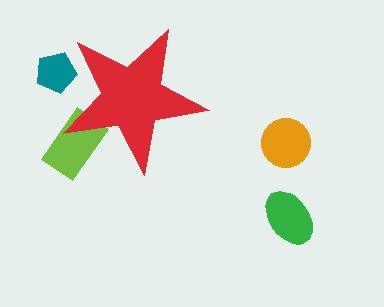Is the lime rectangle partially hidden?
Yes, the lime rectangle is partially hidden behind the red star.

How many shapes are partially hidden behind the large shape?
2 shapes are partially hidden.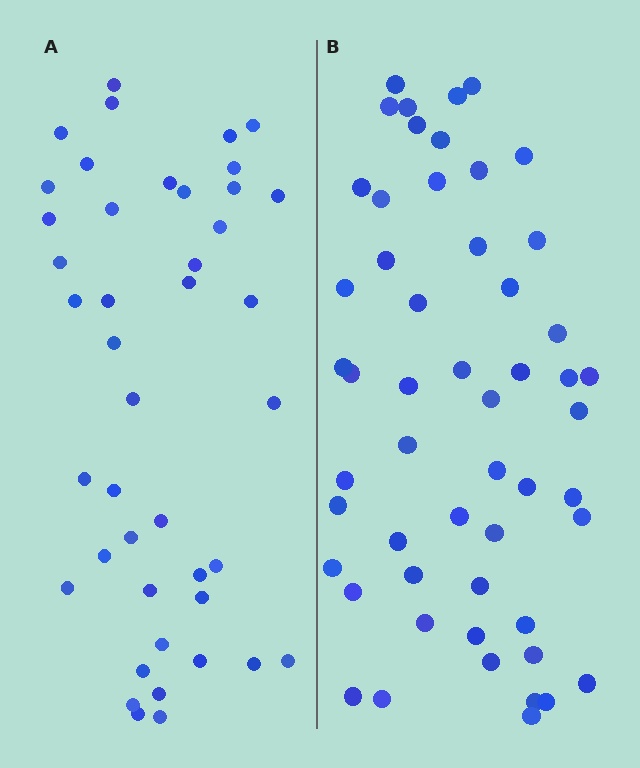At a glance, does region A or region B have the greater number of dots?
Region B (the right region) has more dots.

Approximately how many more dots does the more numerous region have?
Region B has roughly 10 or so more dots than region A.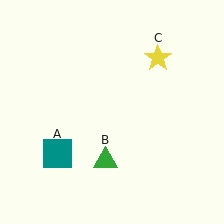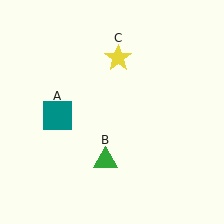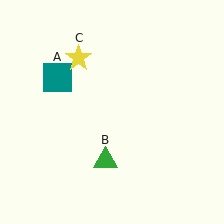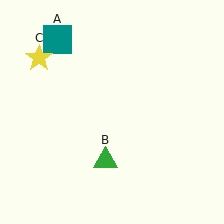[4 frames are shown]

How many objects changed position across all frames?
2 objects changed position: teal square (object A), yellow star (object C).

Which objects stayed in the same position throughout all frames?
Green triangle (object B) remained stationary.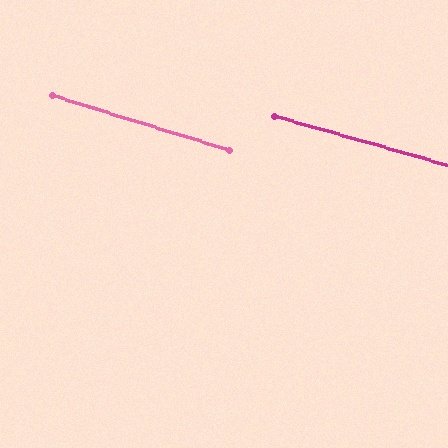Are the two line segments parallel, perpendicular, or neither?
Parallel — their directions differ by only 1.3°.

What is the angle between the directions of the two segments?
Approximately 1 degree.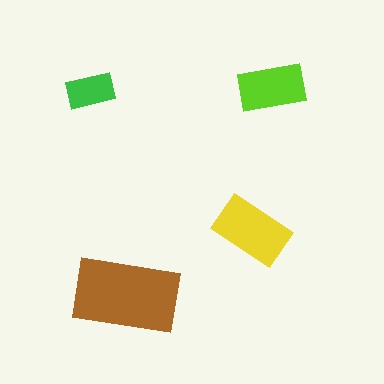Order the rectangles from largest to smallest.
the brown one, the yellow one, the lime one, the green one.